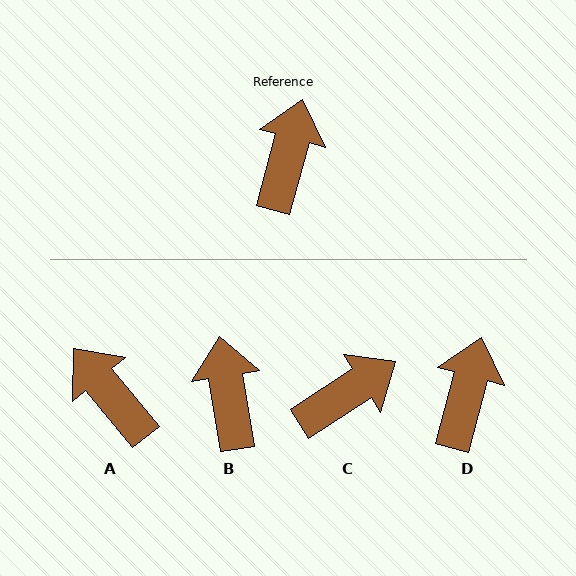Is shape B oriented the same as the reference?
No, it is off by about 24 degrees.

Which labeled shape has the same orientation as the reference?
D.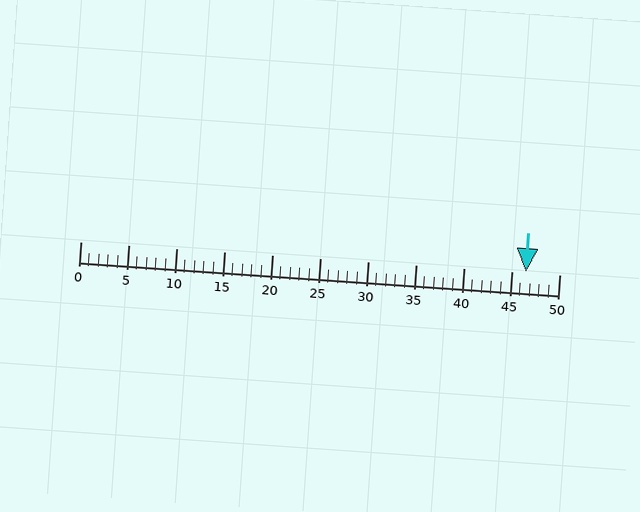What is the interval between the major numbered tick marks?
The major tick marks are spaced 5 units apart.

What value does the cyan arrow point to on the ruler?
The cyan arrow points to approximately 46.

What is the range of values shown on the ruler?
The ruler shows values from 0 to 50.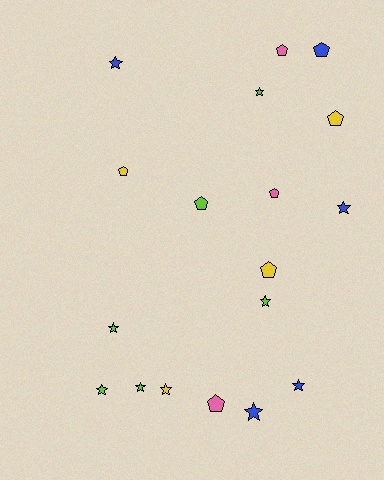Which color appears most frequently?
Lime, with 6 objects.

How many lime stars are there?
There are 5 lime stars.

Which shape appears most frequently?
Star, with 10 objects.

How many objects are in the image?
There are 18 objects.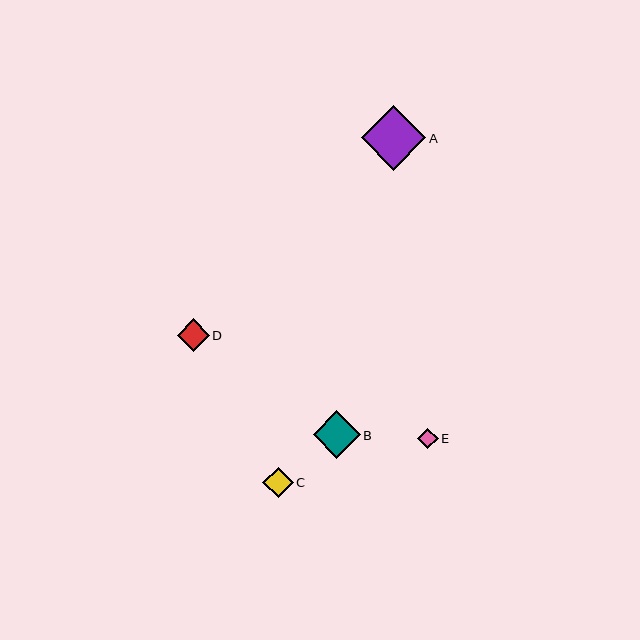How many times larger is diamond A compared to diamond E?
Diamond A is approximately 3.1 times the size of diamond E.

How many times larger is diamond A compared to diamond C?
Diamond A is approximately 2.1 times the size of diamond C.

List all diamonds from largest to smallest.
From largest to smallest: A, B, D, C, E.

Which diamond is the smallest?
Diamond E is the smallest with a size of approximately 21 pixels.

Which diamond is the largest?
Diamond A is the largest with a size of approximately 64 pixels.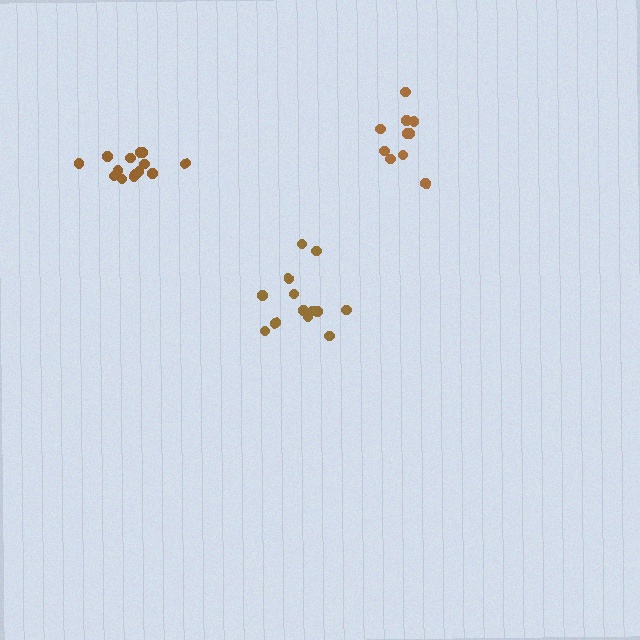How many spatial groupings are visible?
There are 3 spatial groupings.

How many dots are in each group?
Group 1: 13 dots, Group 2: 10 dots, Group 3: 14 dots (37 total).